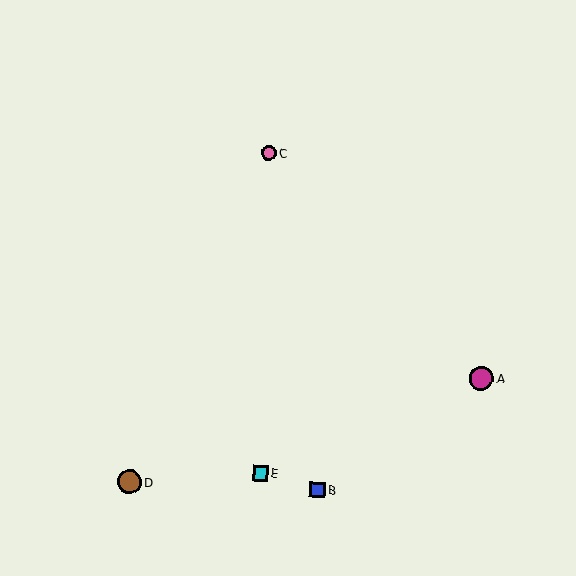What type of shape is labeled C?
Shape C is a pink circle.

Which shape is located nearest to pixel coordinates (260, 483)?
The cyan square (labeled E) at (260, 473) is nearest to that location.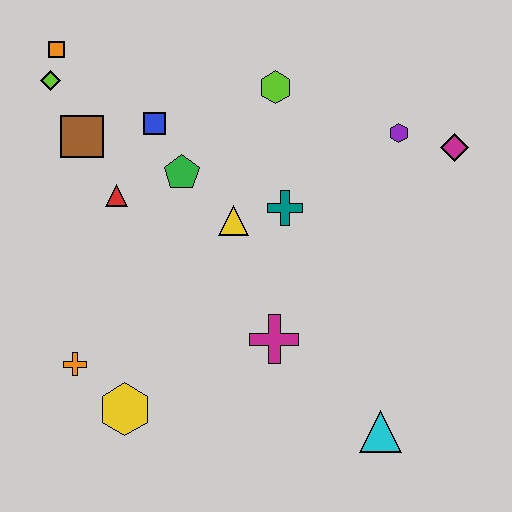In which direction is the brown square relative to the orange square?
The brown square is below the orange square.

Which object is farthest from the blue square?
The cyan triangle is farthest from the blue square.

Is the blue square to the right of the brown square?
Yes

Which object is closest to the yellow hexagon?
The orange cross is closest to the yellow hexagon.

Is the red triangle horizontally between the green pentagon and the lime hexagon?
No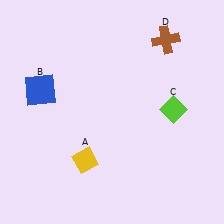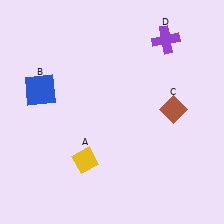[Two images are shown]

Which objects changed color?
C changed from lime to brown. D changed from brown to purple.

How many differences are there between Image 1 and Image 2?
There are 2 differences between the two images.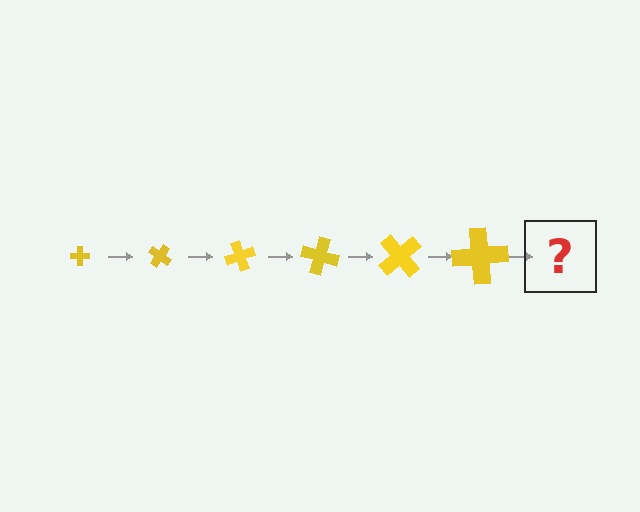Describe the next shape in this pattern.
It should be a cross, larger than the previous one and rotated 210 degrees from the start.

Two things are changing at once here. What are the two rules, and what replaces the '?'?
The two rules are that the cross grows larger each step and it rotates 35 degrees each step. The '?' should be a cross, larger than the previous one and rotated 210 degrees from the start.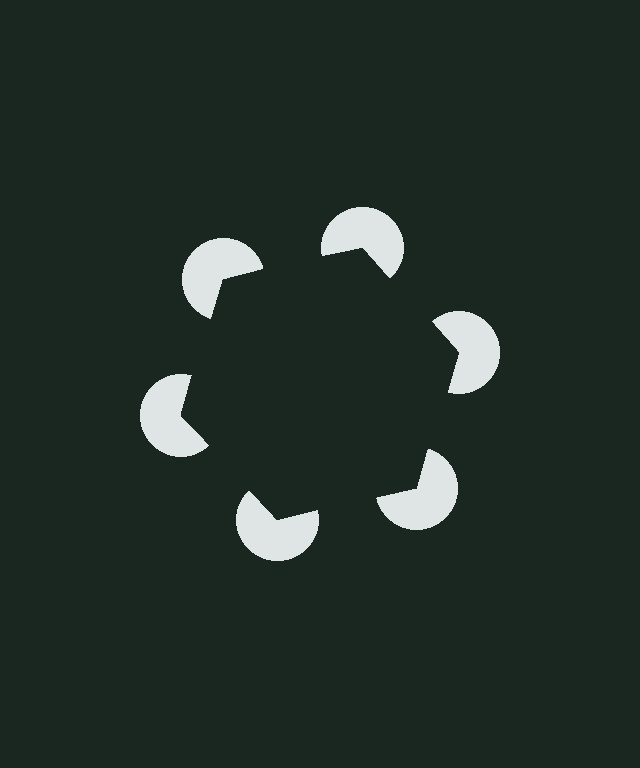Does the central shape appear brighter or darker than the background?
It typically appears slightly darker than the background, even though no actual brightness change is drawn.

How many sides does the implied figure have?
6 sides.